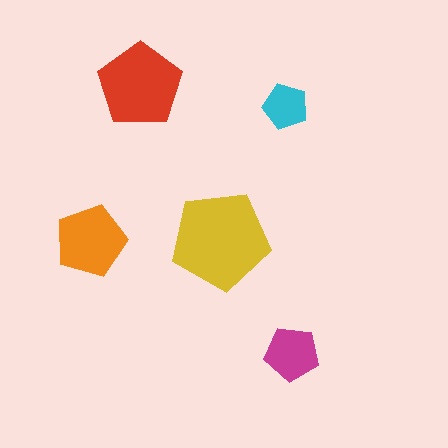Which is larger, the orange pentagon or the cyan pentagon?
The orange one.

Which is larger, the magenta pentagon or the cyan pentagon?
The magenta one.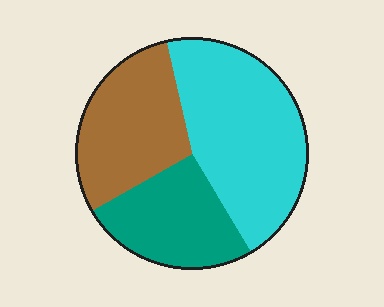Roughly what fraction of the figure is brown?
Brown covers 30% of the figure.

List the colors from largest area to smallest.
From largest to smallest: cyan, brown, teal.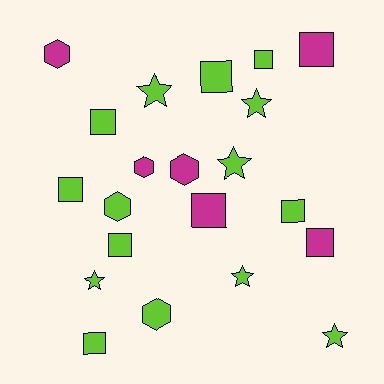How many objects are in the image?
There are 21 objects.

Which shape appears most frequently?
Square, with 10 objects.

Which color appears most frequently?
Lime, with 15 objects.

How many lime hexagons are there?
There are 2 lime hexagons.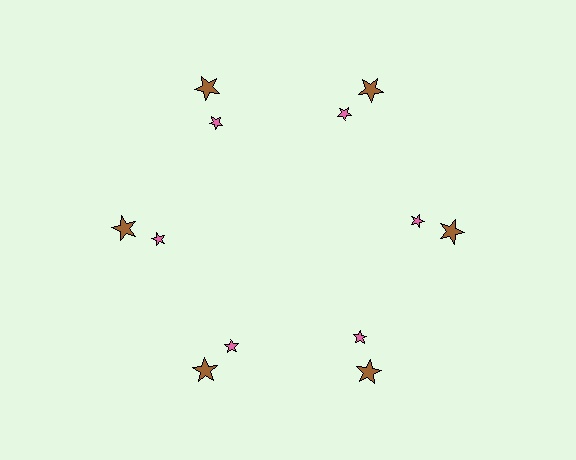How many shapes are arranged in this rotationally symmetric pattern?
There are 12 shapes, arranged in 6 groups of 2.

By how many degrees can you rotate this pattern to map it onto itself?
The pattern maps onto itself every 60 degrees of rotation.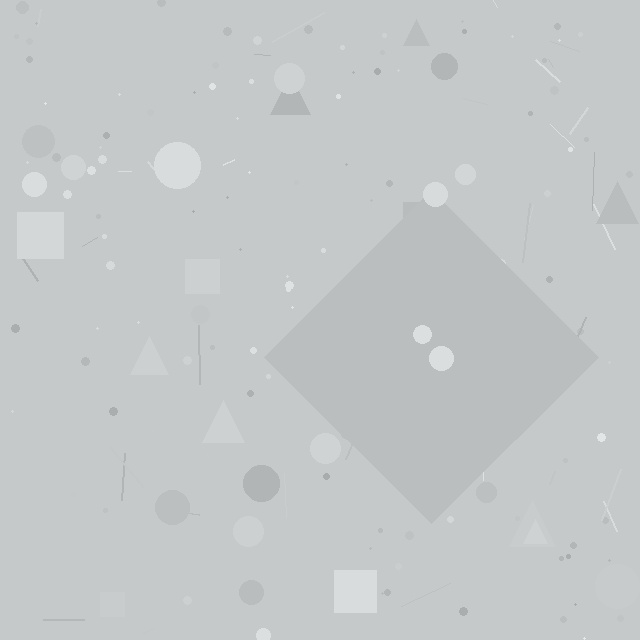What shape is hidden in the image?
A diamond is hidden in the image.